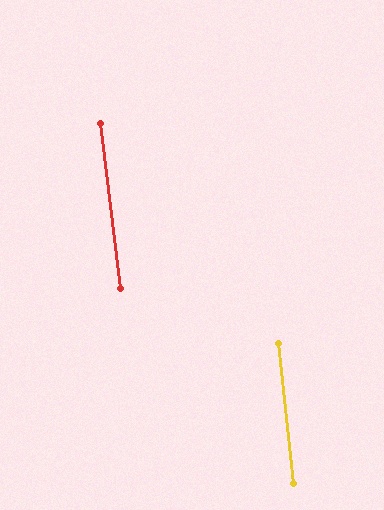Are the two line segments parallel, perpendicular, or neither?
Parallel — their directions differ by only 1.0°.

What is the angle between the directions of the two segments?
Approximately 1 degree.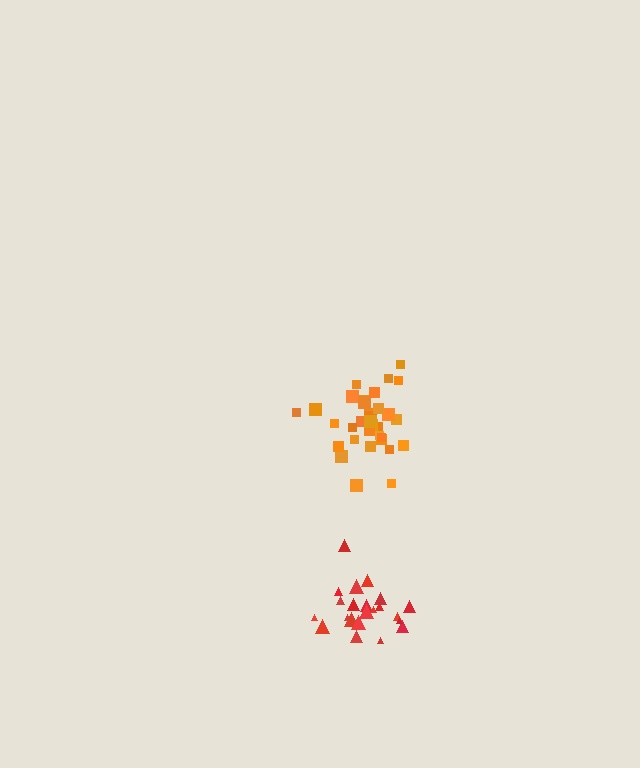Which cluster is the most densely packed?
Orange.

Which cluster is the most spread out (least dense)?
Red.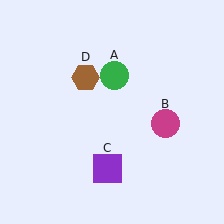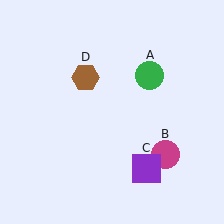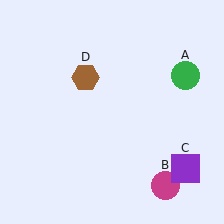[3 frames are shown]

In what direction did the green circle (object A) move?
The green circle (object A) moved right.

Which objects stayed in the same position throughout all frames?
Brown hexagon (object D) remained stationary.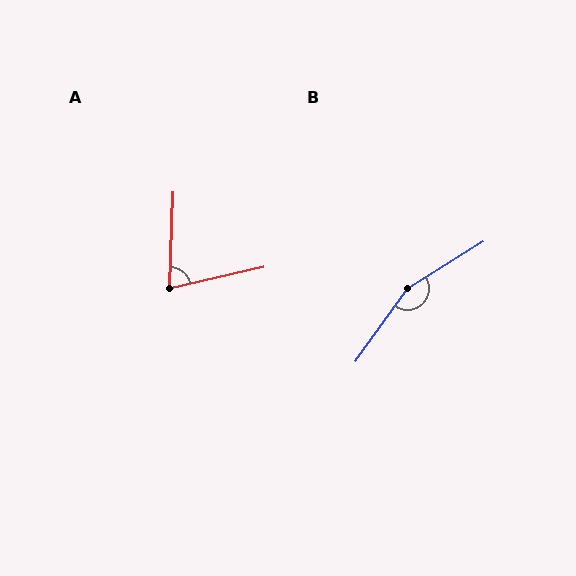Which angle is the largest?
B, at approximately 158 degrees.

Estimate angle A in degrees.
Approximately 75 degrees.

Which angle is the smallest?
A, at approximately 75 degrees.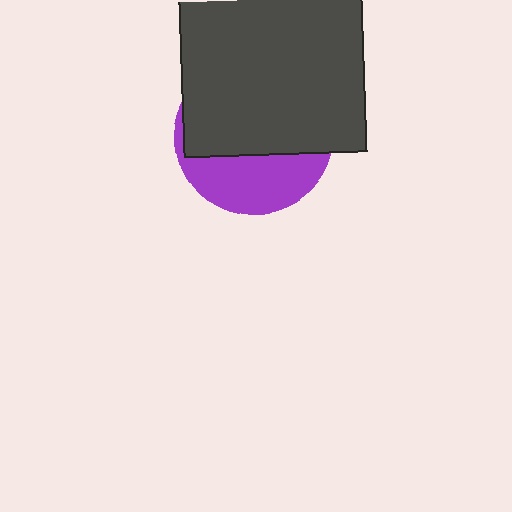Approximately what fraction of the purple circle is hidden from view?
Roughly 64% of the purple circle is hidden behind the dark gray rectangle.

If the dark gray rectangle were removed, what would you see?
You would see the complete purple circle.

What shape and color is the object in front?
The object in front is a dark gray rectangle.